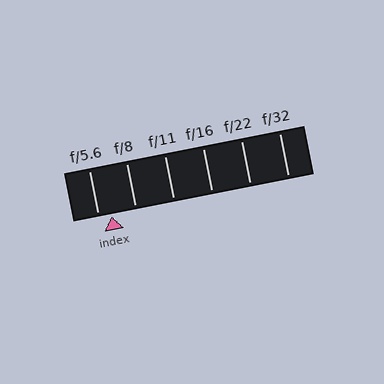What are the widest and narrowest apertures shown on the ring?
The widest aperture shown is f/5.6 and the narrowest is f/32.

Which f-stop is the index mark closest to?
The index mark is closest to f/5.6.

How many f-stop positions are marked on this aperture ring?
There are 6 f-stop positions marked.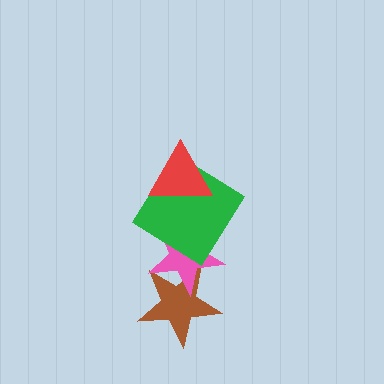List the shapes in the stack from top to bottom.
From top to bottom: the red triangle, the green diamond, the pink star, the brown star.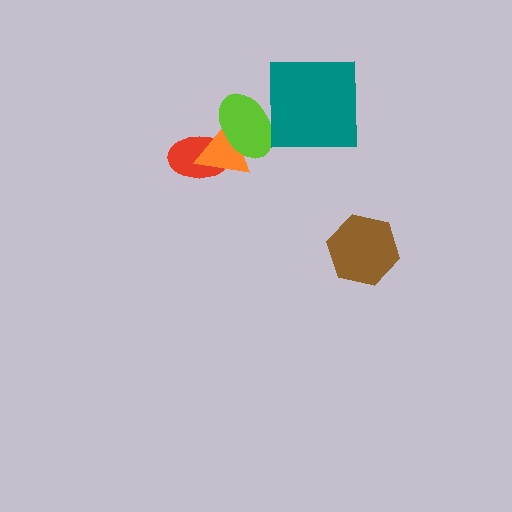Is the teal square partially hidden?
No, no other shape covers it.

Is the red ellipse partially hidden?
Yes, it is partially covered by another shape.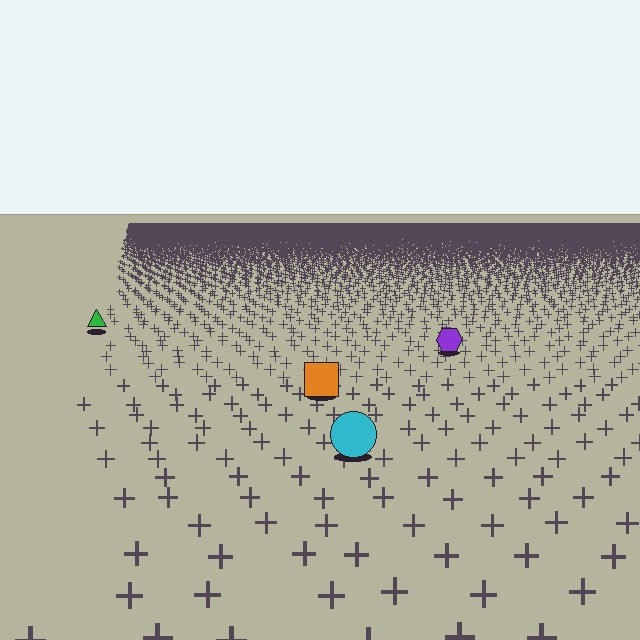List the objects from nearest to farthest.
From nearest to farthest: the cyan circle, the orange square, the purple hexagon, the green triangle.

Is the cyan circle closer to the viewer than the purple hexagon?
Yes. The cyan circle is closer — you can tell from the texture gradient: the ground texture is coarser near it.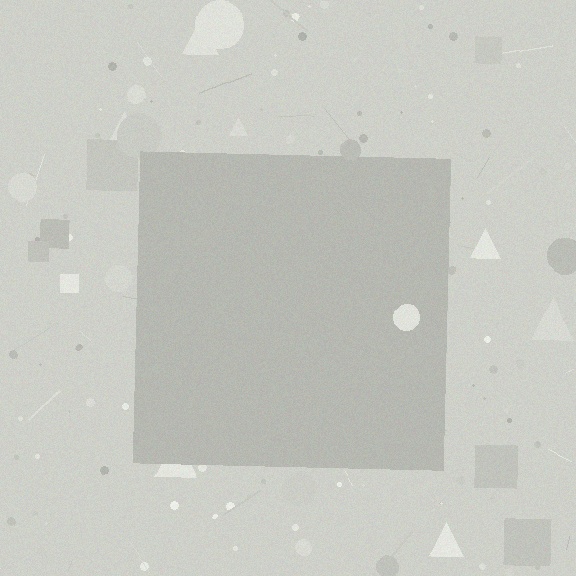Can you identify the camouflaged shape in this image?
The camouflaged shape is a square.